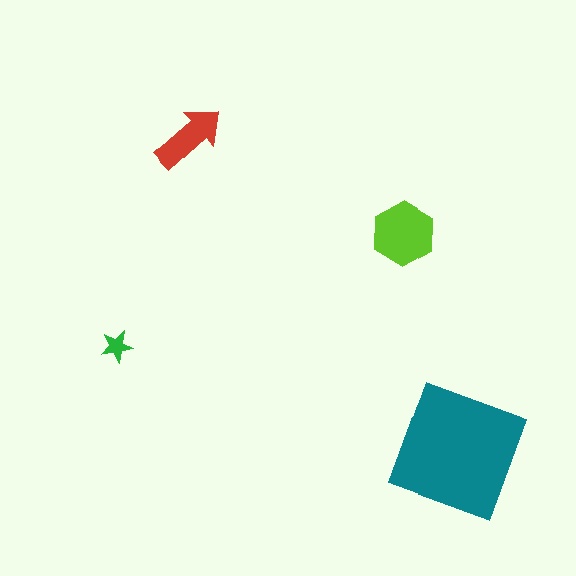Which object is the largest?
The teal square.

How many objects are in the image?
There are 4 objects in the image.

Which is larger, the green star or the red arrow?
The red arrow.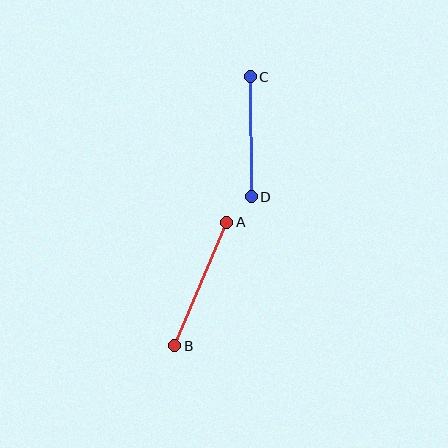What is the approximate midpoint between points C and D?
The midpoint is at approximately (251, 137) pixels.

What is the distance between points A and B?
The distance is approximately 134 pixels.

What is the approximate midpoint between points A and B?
The midpoint is at approximately (201, 284) pixels.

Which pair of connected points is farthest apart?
Points A and B are farthest apart.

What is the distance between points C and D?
The distance is approximately 120 pixels.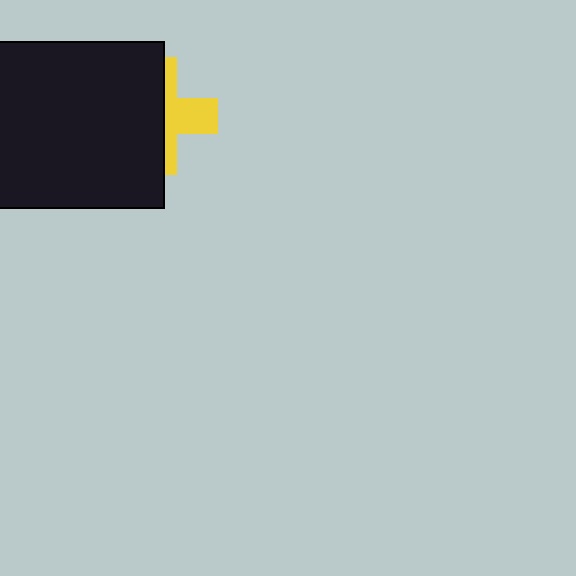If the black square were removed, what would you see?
You would see the complete yellow cross.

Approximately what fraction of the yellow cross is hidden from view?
Roughly 61% of the yellow cross is hidden behind the black square.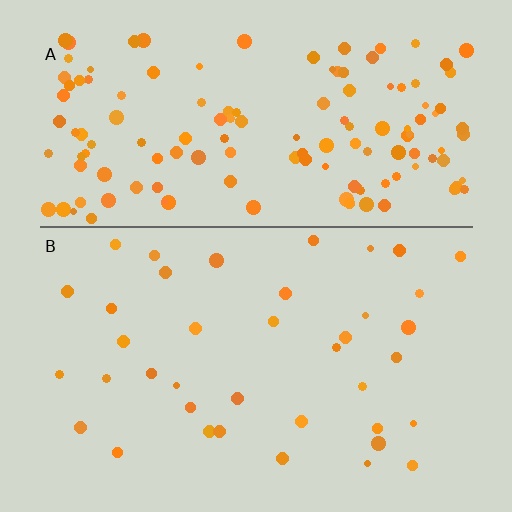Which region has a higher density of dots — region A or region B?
A (the top).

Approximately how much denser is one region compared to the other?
Approximately 3.7× — region A over region B.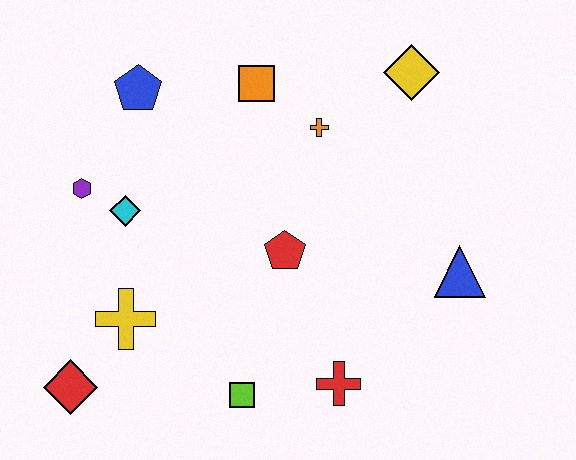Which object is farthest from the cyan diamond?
The blue triangle is farthest from the cyan diamond.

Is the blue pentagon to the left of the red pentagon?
Yes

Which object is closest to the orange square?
The orange cross is closest to the orange square.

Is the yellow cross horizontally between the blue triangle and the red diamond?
Yes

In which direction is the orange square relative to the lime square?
The orange square is above the lime square.